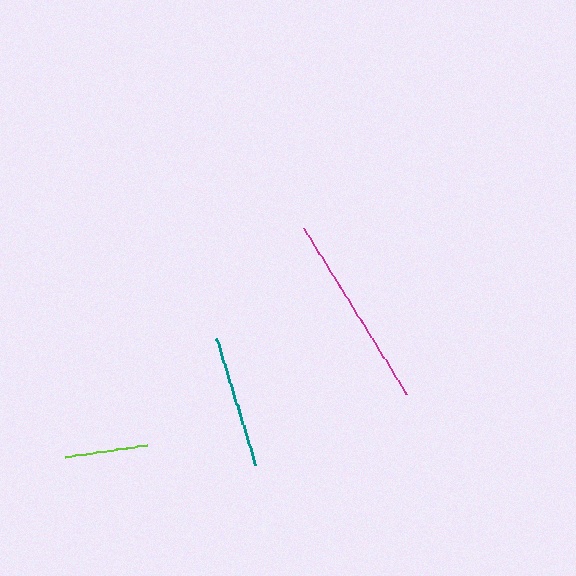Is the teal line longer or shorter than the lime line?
The teal line is longer than the lime line.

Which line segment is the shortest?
The lime line is the shortest at approximately 84 pixels.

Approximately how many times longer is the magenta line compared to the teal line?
The magenta line is approximately 1.5 times the length of the teal line.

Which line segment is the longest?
The magenta line is the longest at approximately 195 pixels.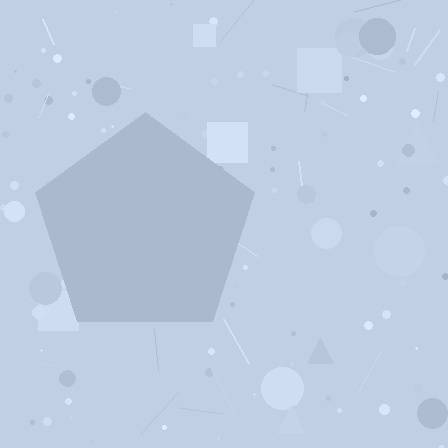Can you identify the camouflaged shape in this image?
The camouflaged shape is a pentagon.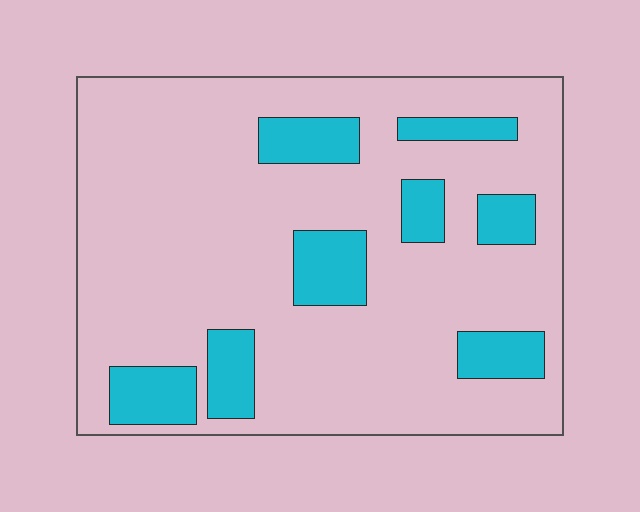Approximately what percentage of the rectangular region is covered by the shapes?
Approximately 20%.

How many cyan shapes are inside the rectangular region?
8.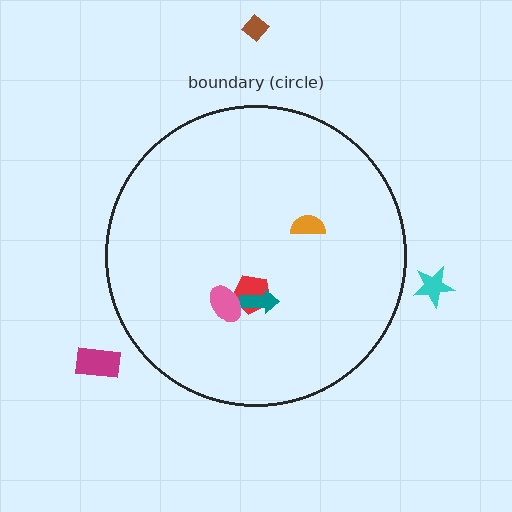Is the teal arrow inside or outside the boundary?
Inside.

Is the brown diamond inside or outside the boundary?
Outside.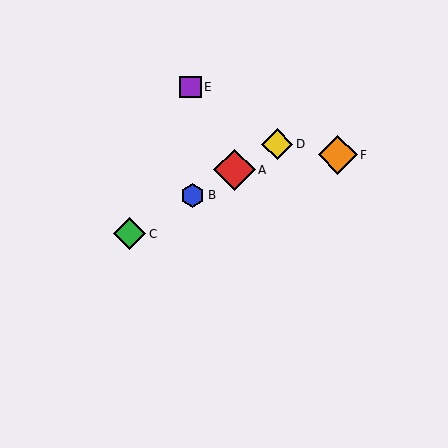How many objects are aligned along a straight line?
4 objects (A, B, C, D) are aligned along a straight line.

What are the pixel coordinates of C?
Object C is at (130, 234).